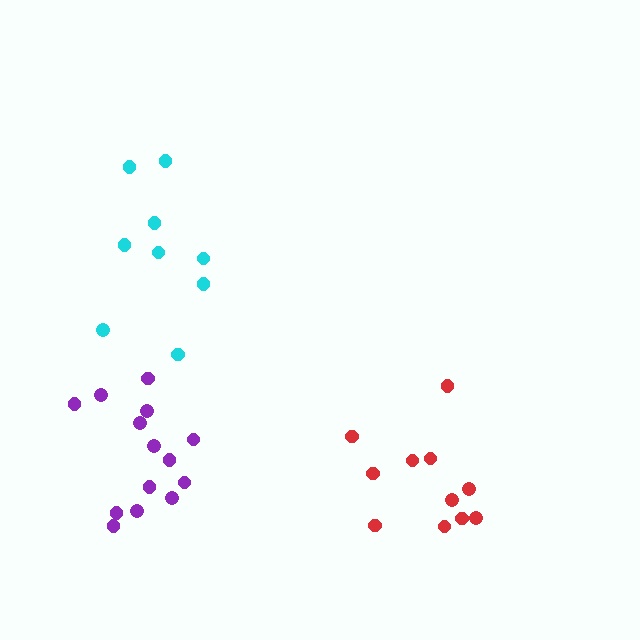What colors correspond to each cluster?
The clusters are colored: red, purple, cyan.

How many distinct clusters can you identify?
There are 3 distinct clusters.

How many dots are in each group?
Group 1: 11 dots, Group 2: 14 dots, Group 3: 9 dots (34 total).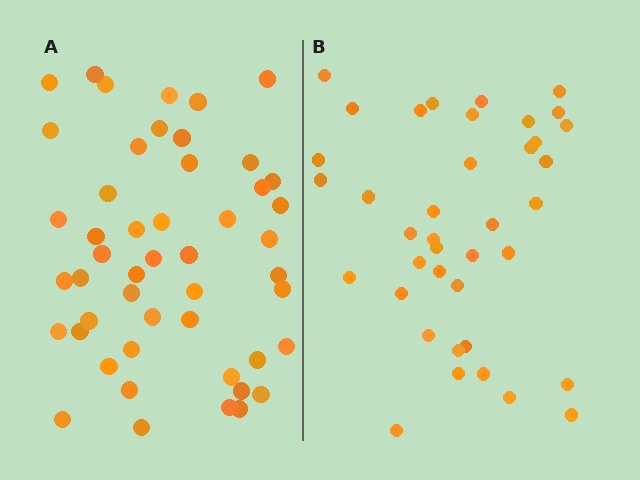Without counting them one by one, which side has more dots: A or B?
Region A (the left region) has more dots.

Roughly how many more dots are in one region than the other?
Region A has roughly 10 or so more dots than region B.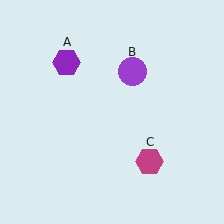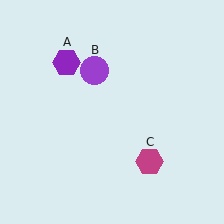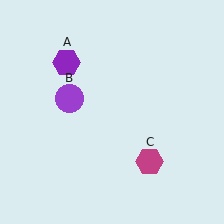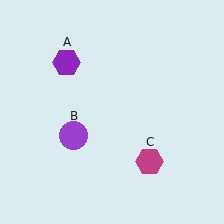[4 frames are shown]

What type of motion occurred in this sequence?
The purple circle (object B) rotated counterclockwise around the center of the scene.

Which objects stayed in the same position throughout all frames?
Purple hexagon (object A) and magenta hexagon (object C) remained stationary.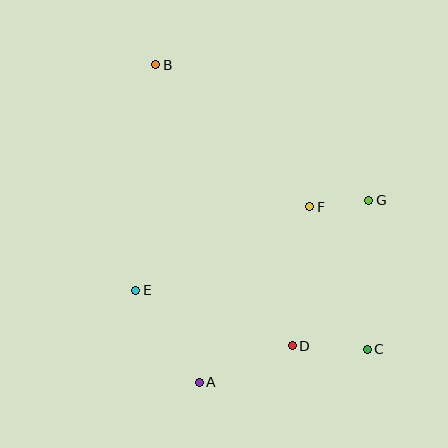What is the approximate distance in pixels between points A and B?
The distance between A and B is approximately 320 pixels.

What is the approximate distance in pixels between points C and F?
The distance between C and F is approximately 154 pixels.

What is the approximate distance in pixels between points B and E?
The distance between B and E is approximately 226 pixels.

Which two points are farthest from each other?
Points B and C are farthest from each other.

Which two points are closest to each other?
Points F and G are closest to each other.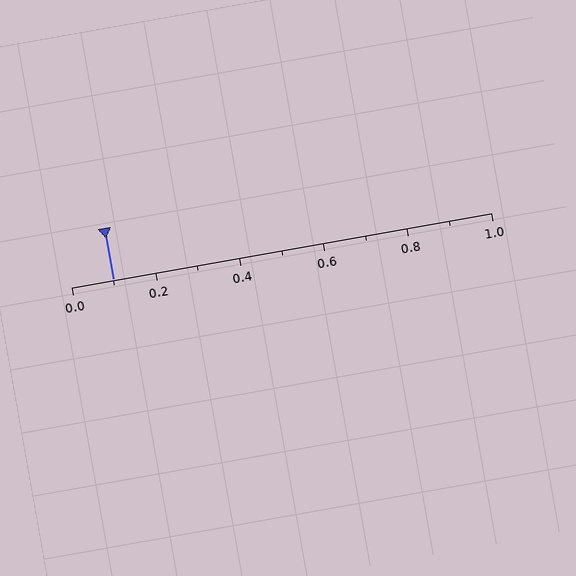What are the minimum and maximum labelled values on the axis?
The axis runs from 0.0 to 1.0.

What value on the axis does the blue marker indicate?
The marker indicates approximately 0.1.